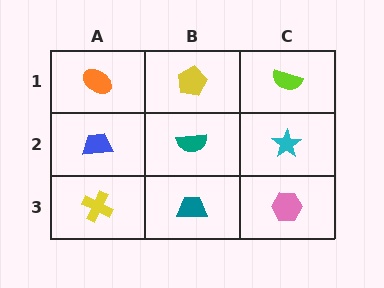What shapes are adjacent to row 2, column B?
A yellow pentagon (row 1, column B), a teal trapezoid (row 3, column B), a blue trapezoid (row 2, column A), a cyan star (row 2, column C).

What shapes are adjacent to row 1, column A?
A blue trapezoid (row 2, column A), a yellow pentagon (row 1, column B).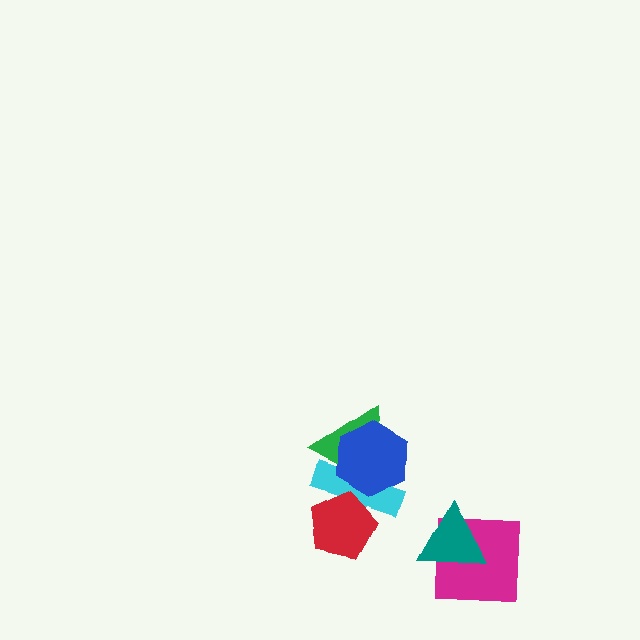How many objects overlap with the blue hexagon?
2 objects overlap with the blue hexagon.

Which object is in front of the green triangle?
The blue hexagon is in front of the green triangle.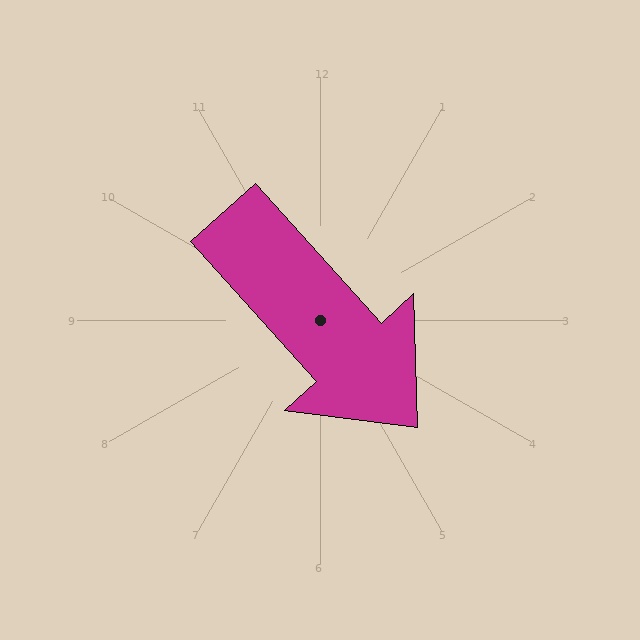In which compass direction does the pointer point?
Southeast.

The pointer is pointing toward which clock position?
Roughly 5 o'clock.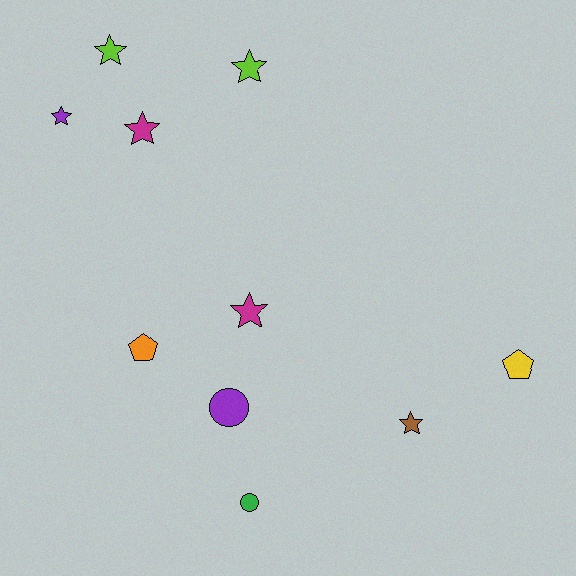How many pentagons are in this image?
There are 2 pentagons.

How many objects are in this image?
There are 10 objects.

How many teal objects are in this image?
There are no teal objects.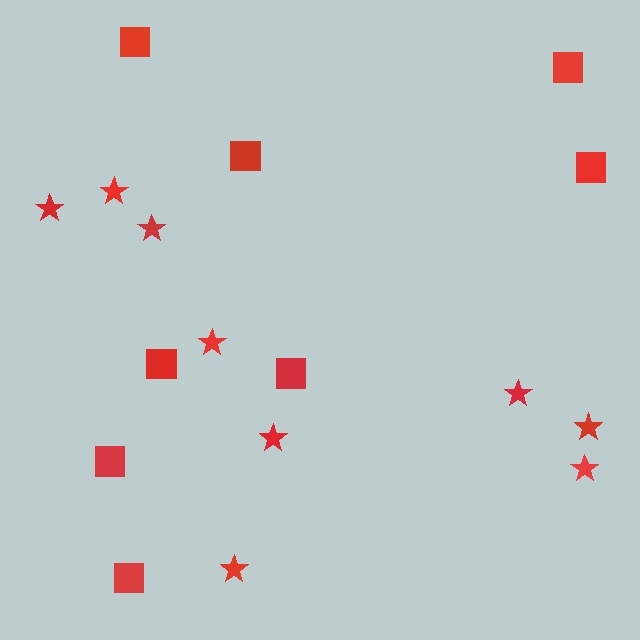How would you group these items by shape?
There are 2 groups: one group of squares (8) and one group of stars (9).